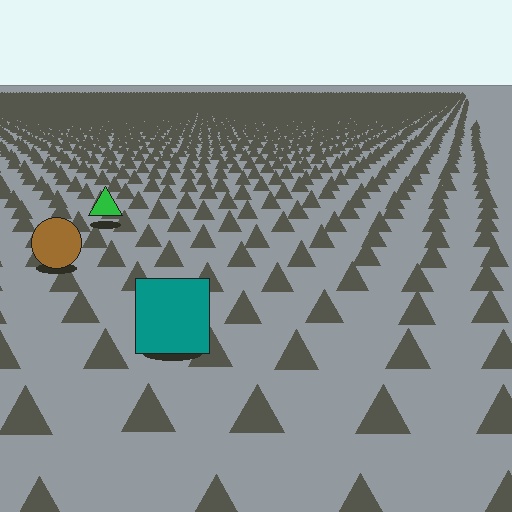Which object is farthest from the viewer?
The green triangle is farthest from the viewer. It appears smaller and the ground texture around it is denser.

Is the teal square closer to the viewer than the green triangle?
Yes. The teal square is closer — you can tell from the texture gradient: the ground texture is coarser near it.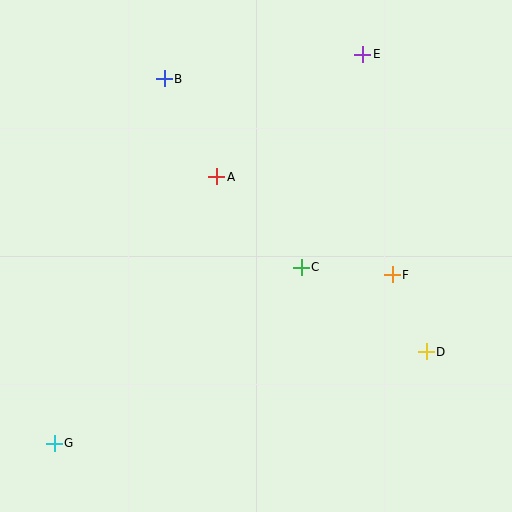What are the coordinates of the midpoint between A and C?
The midpoint between A and C is at (259, 222).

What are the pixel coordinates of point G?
Point G is at (54, 443).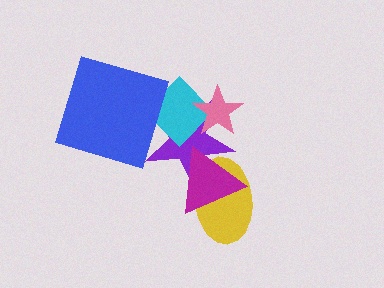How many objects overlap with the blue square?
2 objects overlap with the blue square.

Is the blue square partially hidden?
No, no other shape covers it.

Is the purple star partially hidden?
Yes, it is partially covered by another shape.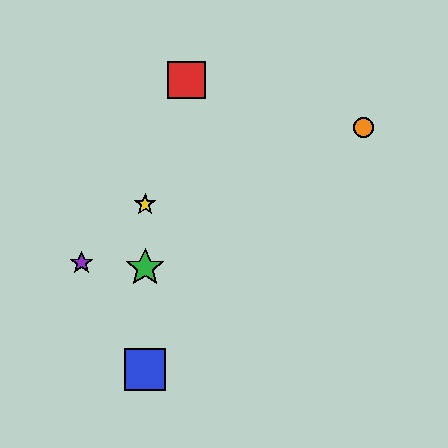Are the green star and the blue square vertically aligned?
Yes, both are at x≈145.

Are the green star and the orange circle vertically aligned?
No, the green star is at x≈145 and the orange circle is at x≈363.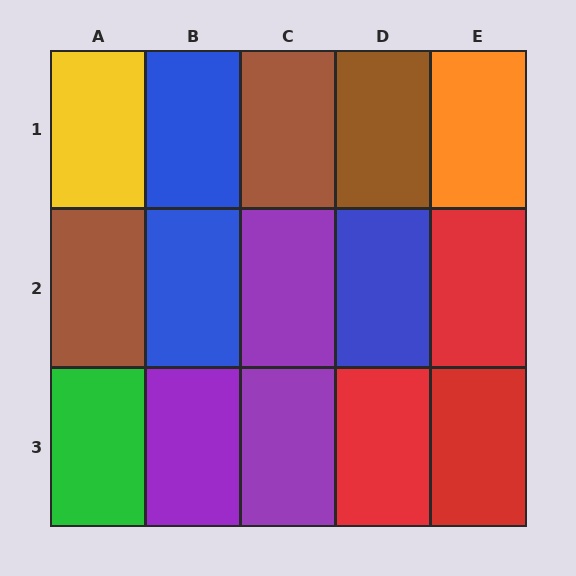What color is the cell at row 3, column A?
Green.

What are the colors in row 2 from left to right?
Brown, blue, purple, blue, red.